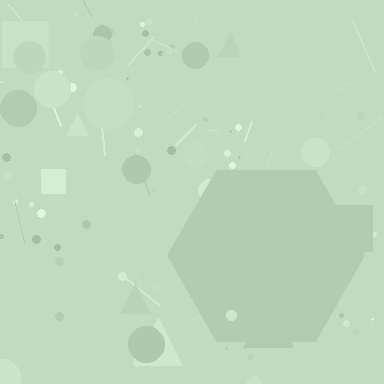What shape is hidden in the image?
A hexagon is hidden in the image.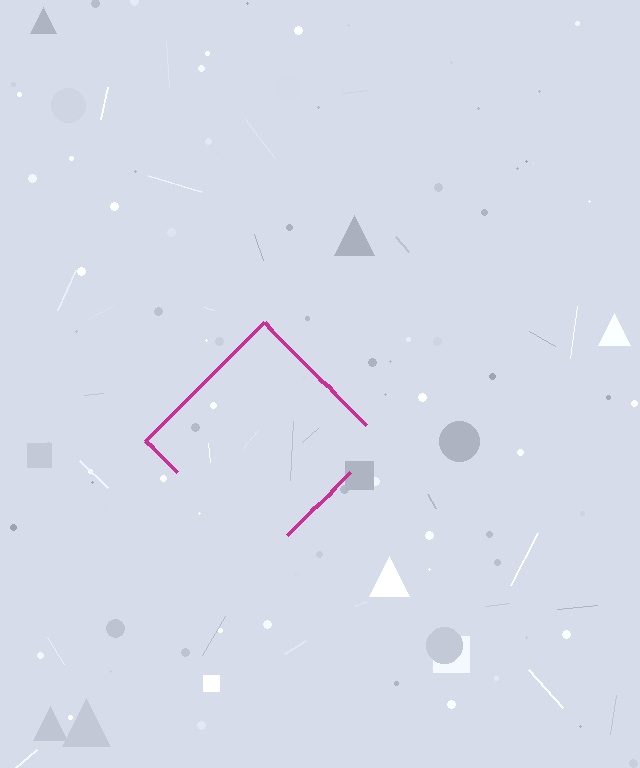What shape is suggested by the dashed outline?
The dashed outline suggests a diamond.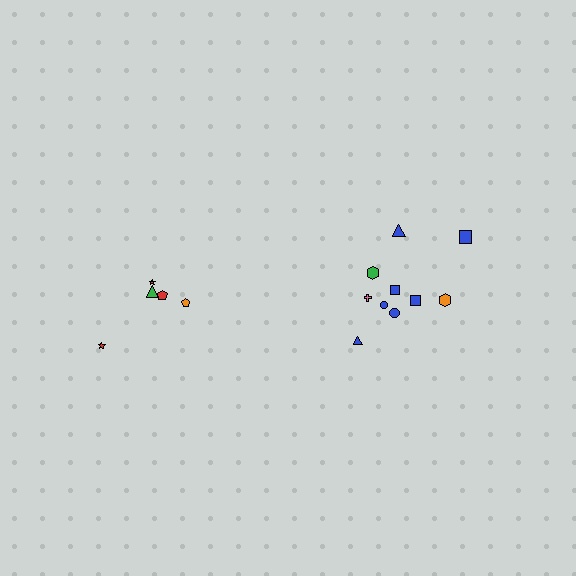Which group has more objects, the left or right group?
The right group.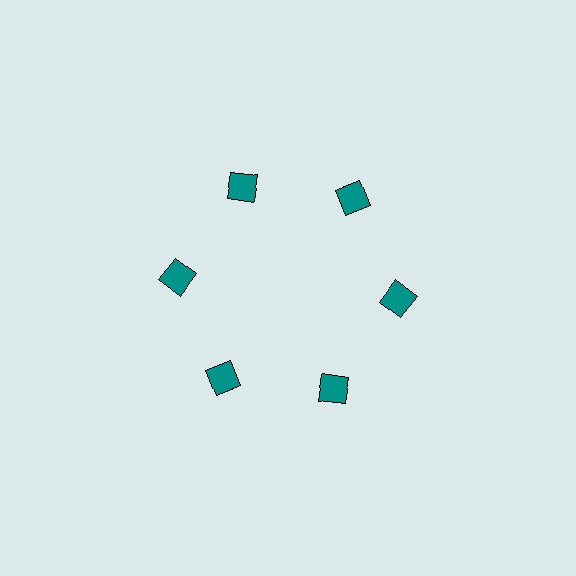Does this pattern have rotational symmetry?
Yes, this pattern has 6-fold rotational symmetry. It looks the same after rotating 60 degrees around the center.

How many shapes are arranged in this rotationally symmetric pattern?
There are 6 shapes, arranged in 6 groups of 1.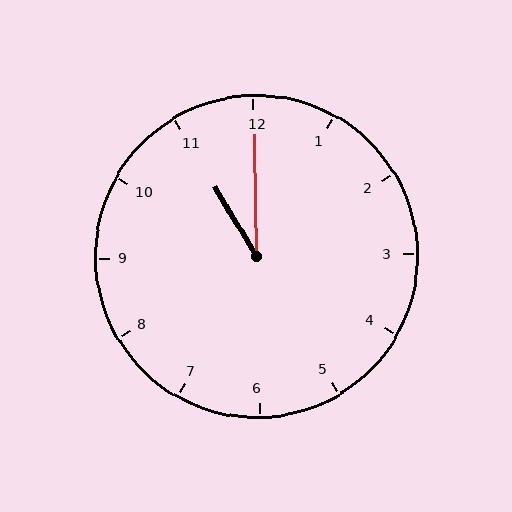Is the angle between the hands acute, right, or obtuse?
It is acute.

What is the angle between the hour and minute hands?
Approximately 30 degrees.